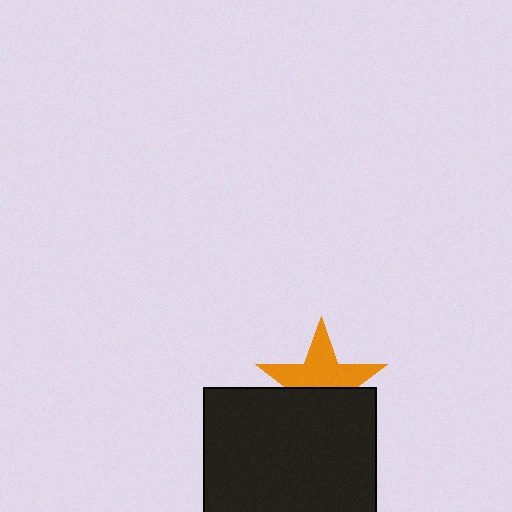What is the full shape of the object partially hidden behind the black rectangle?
The partially hidden object is an orange star.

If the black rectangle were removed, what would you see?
You would see the complete orange star.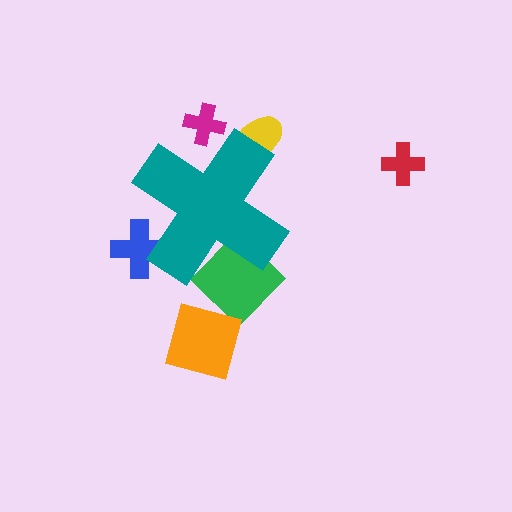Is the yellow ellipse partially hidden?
Yes, the yellow ellipse is partially hidden behind the teal cross.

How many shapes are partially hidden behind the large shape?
4 shapes are partially hidden.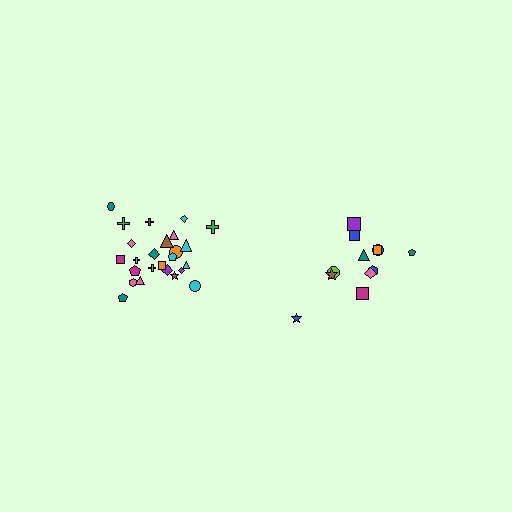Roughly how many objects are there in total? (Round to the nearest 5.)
Roughly 35 objects in total.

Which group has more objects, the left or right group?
The left group.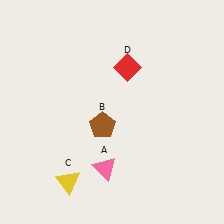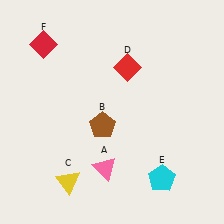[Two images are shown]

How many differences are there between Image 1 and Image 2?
There are 2 differences between the two images.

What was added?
A cyan pentagon (E), a red diamond (F) were added in Image 2.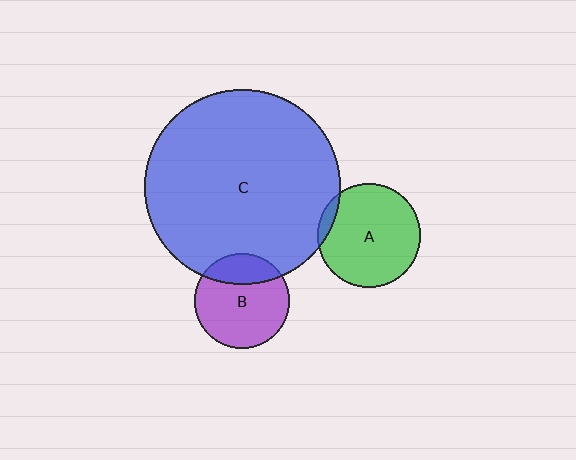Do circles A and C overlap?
Yes.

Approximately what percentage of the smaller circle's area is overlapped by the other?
Approximately 5%.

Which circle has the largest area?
Circle C (blue).